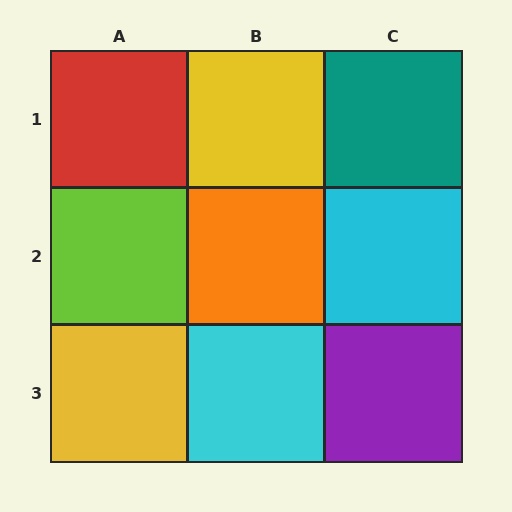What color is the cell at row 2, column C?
Cyan.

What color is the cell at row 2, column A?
Lime.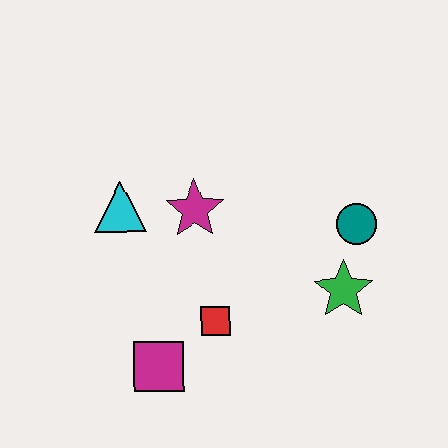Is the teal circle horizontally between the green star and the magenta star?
No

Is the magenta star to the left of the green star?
Yes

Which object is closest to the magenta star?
The cyan triangle is closest to the magenta star.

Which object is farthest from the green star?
The cyan triangle is farthest from the green star.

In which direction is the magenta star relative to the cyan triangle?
The magenta star is to the right of the cyan triangle.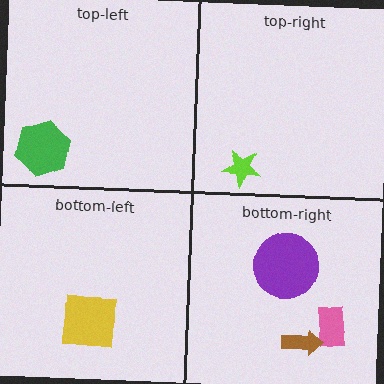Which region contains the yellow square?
The bottom-left region.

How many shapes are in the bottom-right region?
3.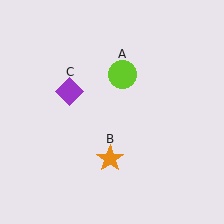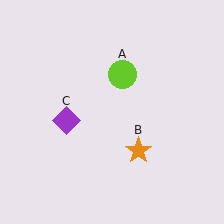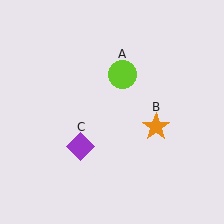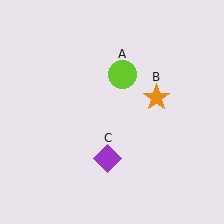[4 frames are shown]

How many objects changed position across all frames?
2 objects changed position: orange star (object B), purple diamond (object C).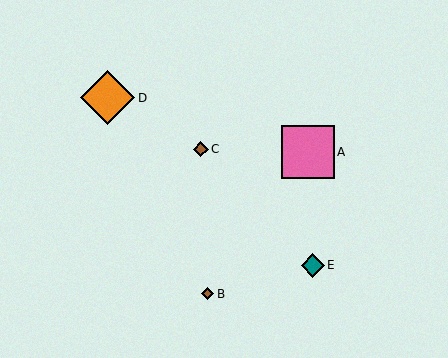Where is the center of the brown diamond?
The center of the brown diamond is at (207, 294).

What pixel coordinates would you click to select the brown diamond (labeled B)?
Click at (207, 294) to select the brown diamond B.